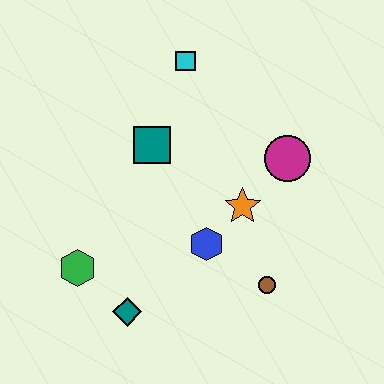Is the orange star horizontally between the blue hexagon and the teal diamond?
No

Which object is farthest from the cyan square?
The teal diamond is farthest from the cyan square.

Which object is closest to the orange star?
The blue hexagon is closest to the orange star.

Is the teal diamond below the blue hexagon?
Yes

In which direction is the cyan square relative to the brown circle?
The cyan square is above the brown circle.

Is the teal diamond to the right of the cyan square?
No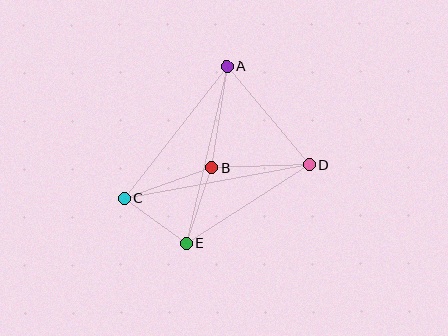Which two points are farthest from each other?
Points C and D are farthest from each other.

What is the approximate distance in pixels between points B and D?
The distance between B and D is approximately 98 pixels.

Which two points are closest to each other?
Points C and E are closest to each other.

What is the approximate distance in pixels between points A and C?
The distance between A and C is approximately 167 pixels.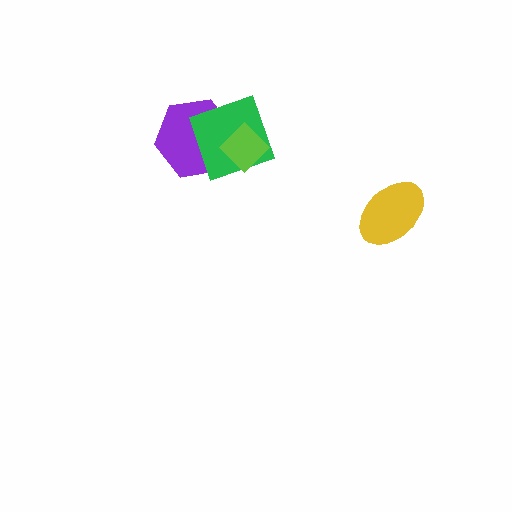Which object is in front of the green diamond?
The lime diamond is in front of the green diamond.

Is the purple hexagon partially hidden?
Yes, it is partially covered by another shape.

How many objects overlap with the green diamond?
2 objects overlap with the green diamond.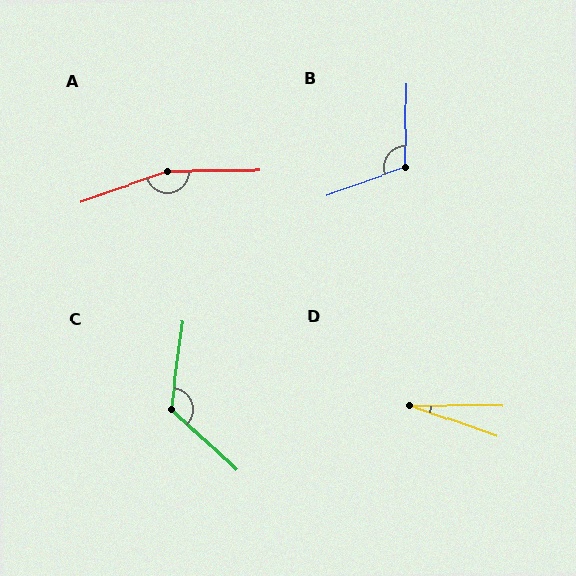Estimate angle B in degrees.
Approximately 111 degrees.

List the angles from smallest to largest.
D (19°), B (111°), C (126°), A (161°).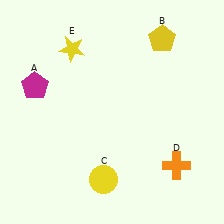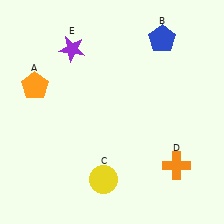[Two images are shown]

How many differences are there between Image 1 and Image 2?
There are 3 differences between the two images.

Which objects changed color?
A changed from magenta to orange. B changed from yellow to blue. E changed from yellow to purple.